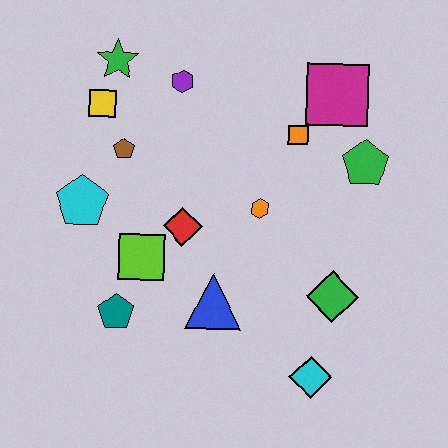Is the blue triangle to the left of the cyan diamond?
Yes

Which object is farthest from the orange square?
The teal pentagon is farthest from the orange square.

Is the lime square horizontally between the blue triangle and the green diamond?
No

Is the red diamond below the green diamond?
No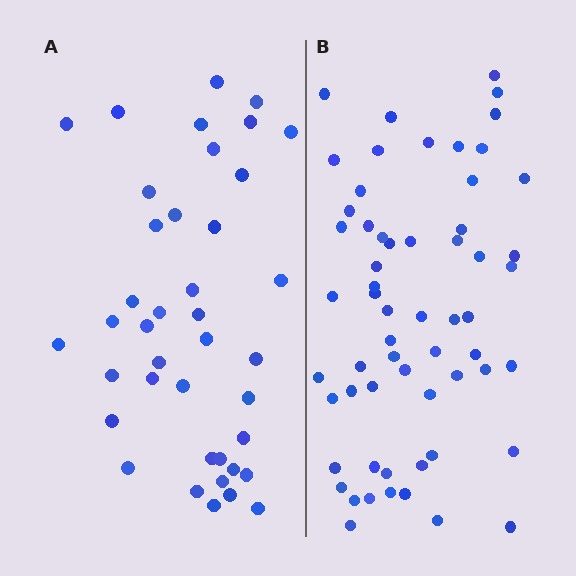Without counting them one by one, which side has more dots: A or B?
Region B (the right region) has more dots.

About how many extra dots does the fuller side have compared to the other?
Region B has approximately 20 more dots than region A.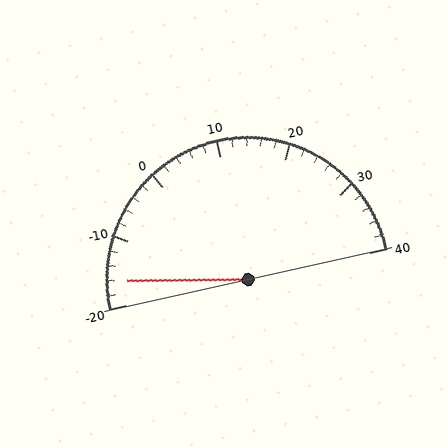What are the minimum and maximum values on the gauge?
The gauge ranges from -20 to 40.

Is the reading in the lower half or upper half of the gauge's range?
The reading is in the lower half of the range (-20 to 40).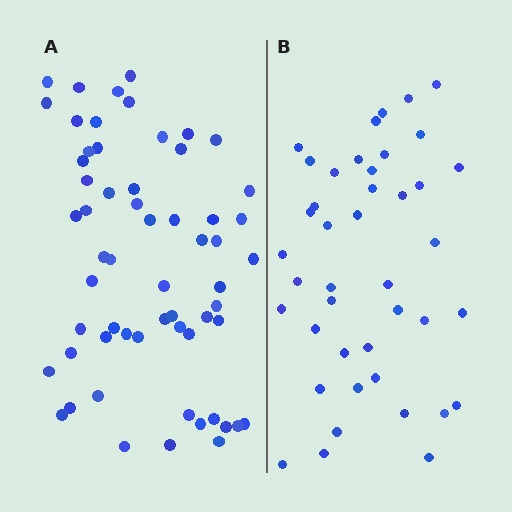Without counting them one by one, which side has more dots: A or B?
Region A (the left region) has more dots.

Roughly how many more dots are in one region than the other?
Region A has approximately 20 more dots than region B.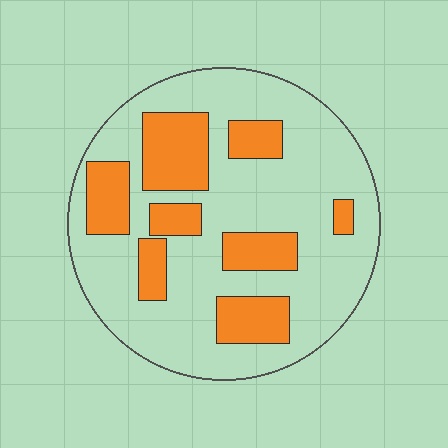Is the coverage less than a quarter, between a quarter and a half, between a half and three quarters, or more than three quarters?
Between a quarter and a half.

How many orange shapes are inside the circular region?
8.